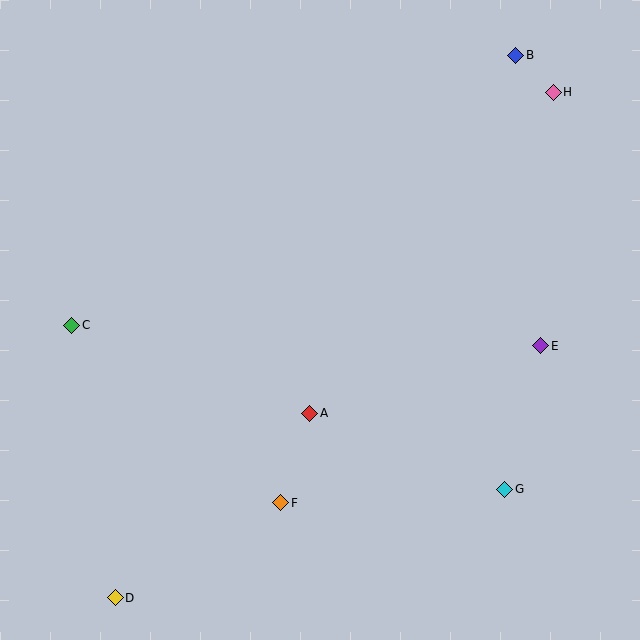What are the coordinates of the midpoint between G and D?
The midpoint between G and D is at (310, 544).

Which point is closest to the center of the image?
Point A at (310, 413) is closest to the center.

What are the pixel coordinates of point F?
Point F is at (281, 503).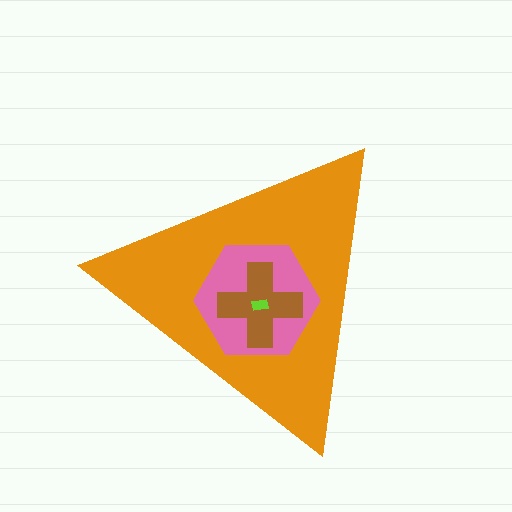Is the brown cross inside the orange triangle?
Yes.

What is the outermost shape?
The orange triangle.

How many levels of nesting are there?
4.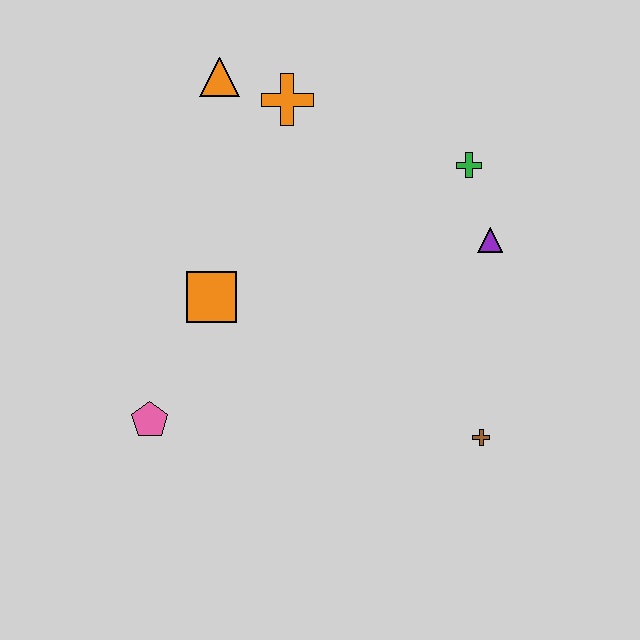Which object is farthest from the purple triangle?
The pink pentagon is farthest from the purple triangle.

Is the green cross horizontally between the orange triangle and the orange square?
No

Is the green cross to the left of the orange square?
No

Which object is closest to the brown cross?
The purple triangle is closest to the brown cross.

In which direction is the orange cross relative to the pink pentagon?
The orange cross is above the pink pentagon.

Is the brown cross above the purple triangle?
No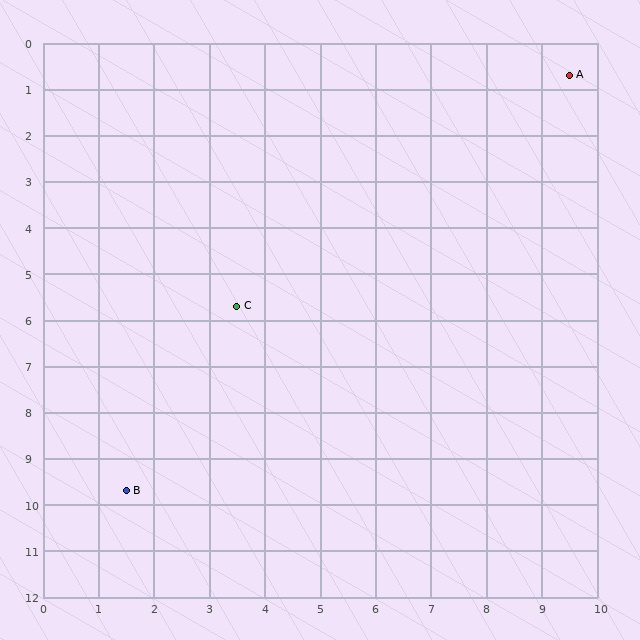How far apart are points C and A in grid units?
Points C and A are about 7.8 grid units apart.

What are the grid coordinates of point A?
Point A is at approximately (9.5, 0.7).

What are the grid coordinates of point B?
Point B is at approximately (1.5, 9.7).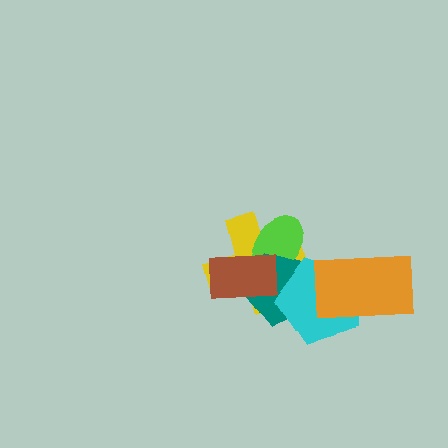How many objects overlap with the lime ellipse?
4 objects overlap with the lime ellipse.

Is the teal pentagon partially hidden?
Yes, it is partially covered by another shape.